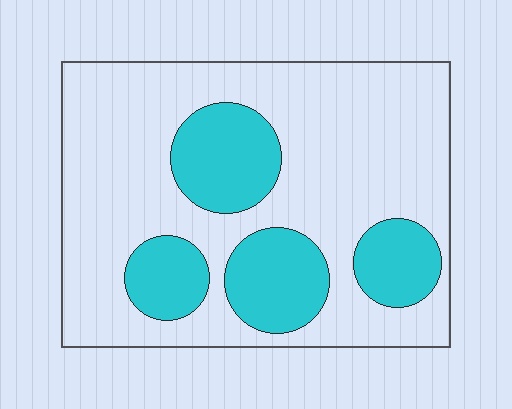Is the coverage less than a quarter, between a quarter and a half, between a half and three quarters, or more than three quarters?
Between a quarter and a half.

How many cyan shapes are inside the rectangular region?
4.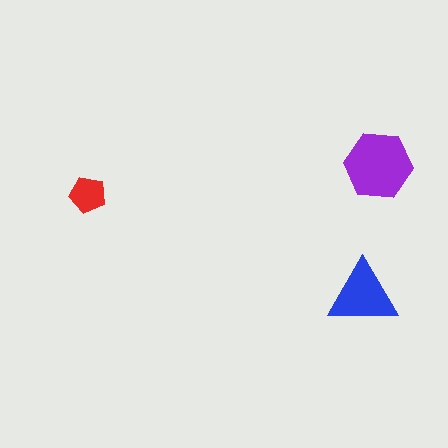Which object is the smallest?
The red pentagon.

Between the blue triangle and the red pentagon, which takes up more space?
The blue triangle.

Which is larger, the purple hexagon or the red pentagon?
The purple hexagon.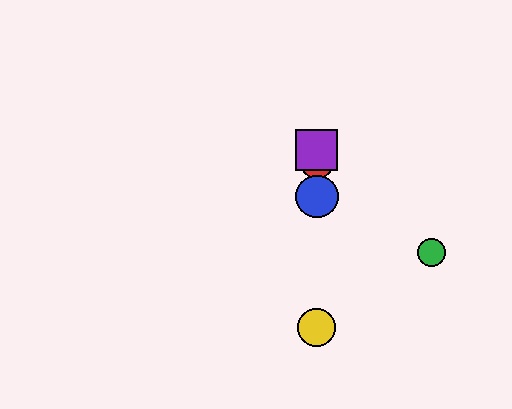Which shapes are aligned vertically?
The red circle, the blue circle, the yellow circle, the purple square are aligned vertically.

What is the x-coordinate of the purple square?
The purple square is at x≈317.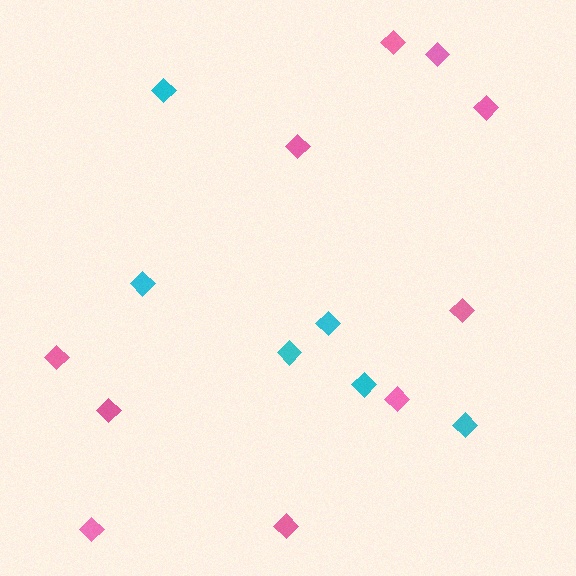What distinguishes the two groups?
There are 2 groups: one group of cyan diamonds (6) and one group of pink diamonds (10).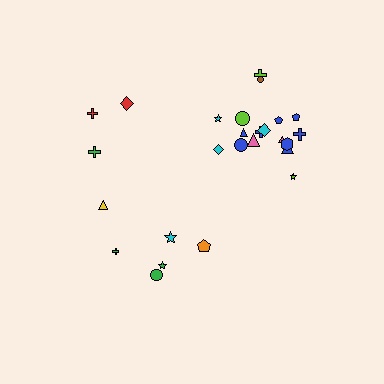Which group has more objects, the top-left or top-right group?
The top-right group.